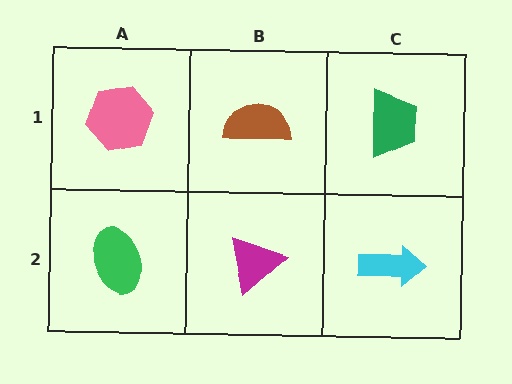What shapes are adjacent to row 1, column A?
A green ellipse (row 2, column A), a brown semicircle (row 1, column B).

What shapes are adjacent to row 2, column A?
A pink hexagon (row 1, column A), a magenta triangle (row 2, column B).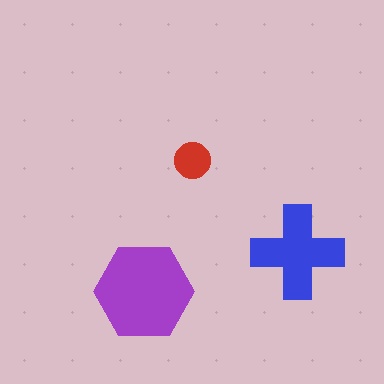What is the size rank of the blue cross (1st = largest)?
2nd.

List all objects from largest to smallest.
The purple hexagon, the blue cross, the red circle.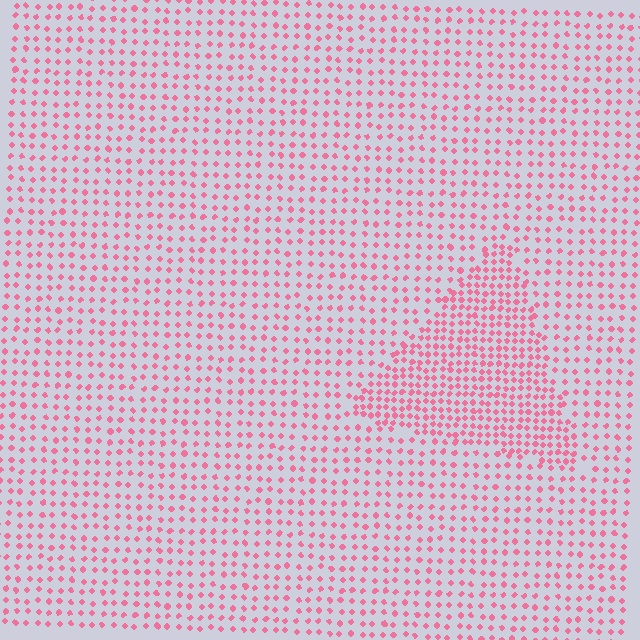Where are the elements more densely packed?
The elements are more densely packed inside the triangle boundary.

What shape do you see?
I see a triangle.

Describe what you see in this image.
The image contains small pink elements arranged at two different densities. A triangle-shaped region is visible where the elements are more densely packed than the surrounding area.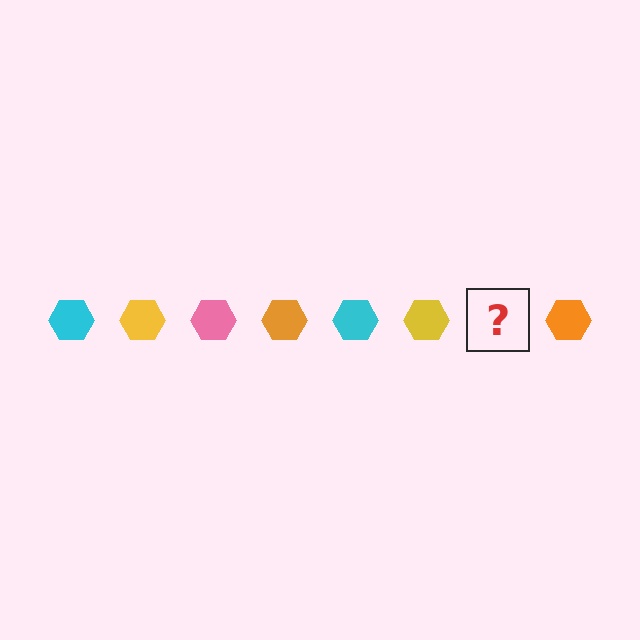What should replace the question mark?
The question mark should be replaced with a pink hexagon.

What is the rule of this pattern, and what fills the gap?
The rule is that the pattern cycles through cyan, yellow, pink, orange hexagons. The gap should be filled with a pink hexagon.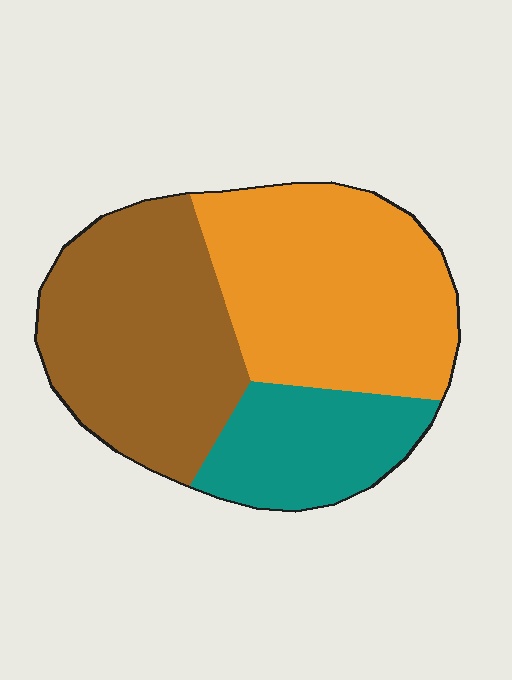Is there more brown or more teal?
Brown.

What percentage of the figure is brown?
Brown covers roughly 40% of the figure.